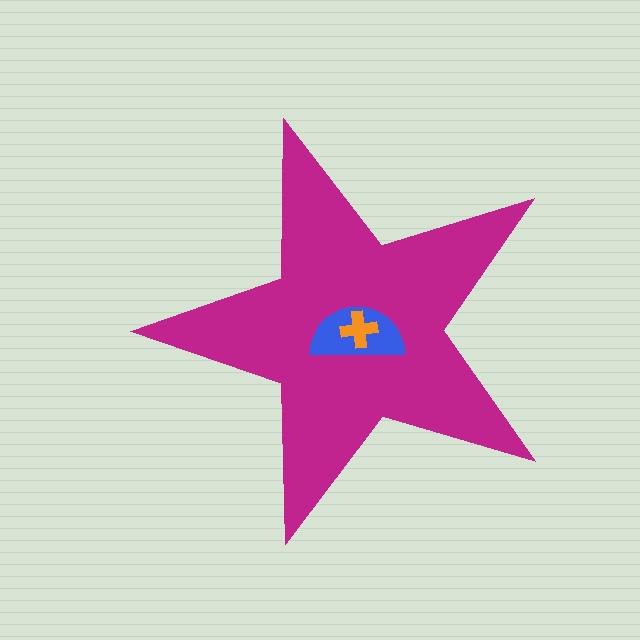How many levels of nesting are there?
3.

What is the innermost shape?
The orange cross.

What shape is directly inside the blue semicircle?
The orange cross.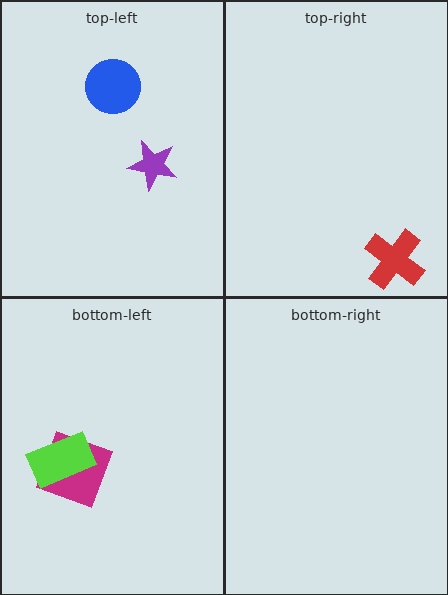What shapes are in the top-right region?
The red cross.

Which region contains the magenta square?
The bottom-left region.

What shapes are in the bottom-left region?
The magenta square, the lime rectangle.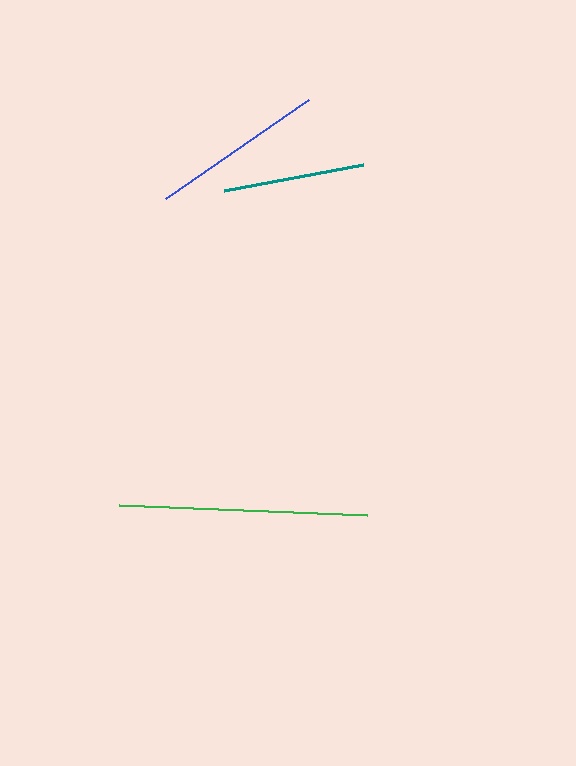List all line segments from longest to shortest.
From longest to shortest: green, blue, teal.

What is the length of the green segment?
The green segment is approximately 248 pixels long.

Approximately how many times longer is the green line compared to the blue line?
The green line is approximately 1.4 times the length of the blue line.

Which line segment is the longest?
The green line is the longest at approximately 248 pixels.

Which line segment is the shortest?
The teal line is the shortest at approximately 141 pixels.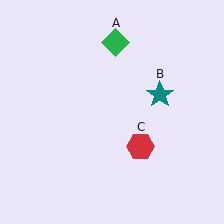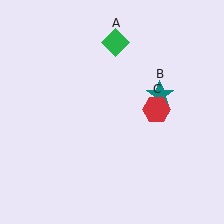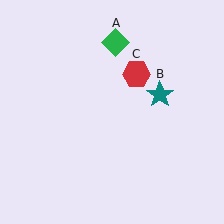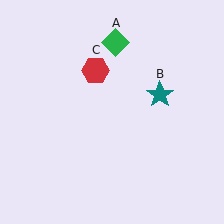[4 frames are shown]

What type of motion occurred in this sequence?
The red hexagon (object C) rotated counterclockwise around the center of the scene.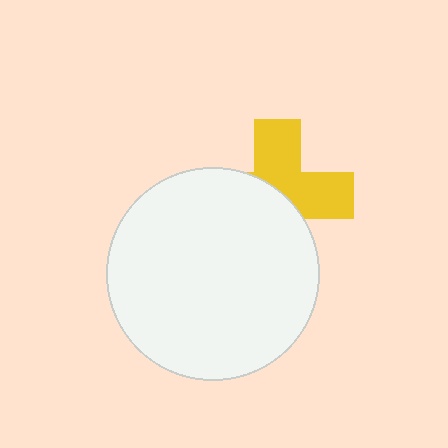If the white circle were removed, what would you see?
You would see the complete yellow cross.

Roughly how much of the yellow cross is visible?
About half of it is visible (roughly 47%).